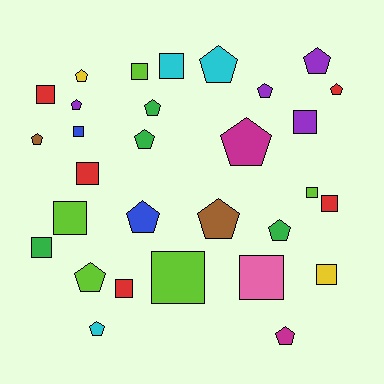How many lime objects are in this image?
There are 5 lime objects.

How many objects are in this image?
There are 30 objects.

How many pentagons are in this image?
There are 16 pentagons.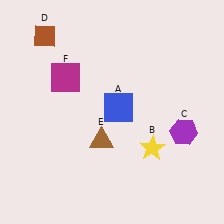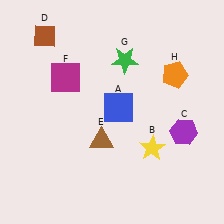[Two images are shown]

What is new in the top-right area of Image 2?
A green star (G) was added in the top-right area of Image 2.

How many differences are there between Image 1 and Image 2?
There are 2 differences between the two images.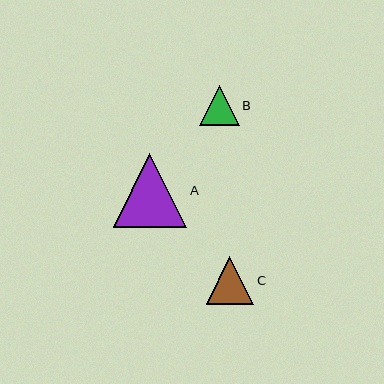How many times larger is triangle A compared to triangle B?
Triangle A is approximately 1.8 times the size of triangle B.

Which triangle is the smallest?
Triangle B is the smallest with a size of approximately 40 pixels.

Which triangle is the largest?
Triangle A is the largest with a size of approximately 74 pixels.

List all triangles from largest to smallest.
From largest to smallest: A, C, B.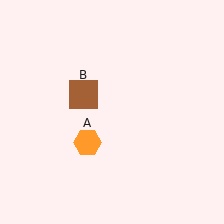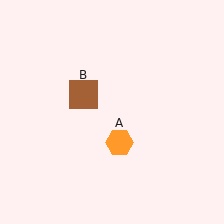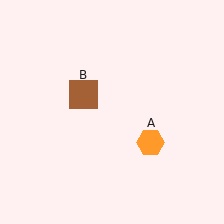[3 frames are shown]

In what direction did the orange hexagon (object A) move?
The orange hexagon (object A) moved right.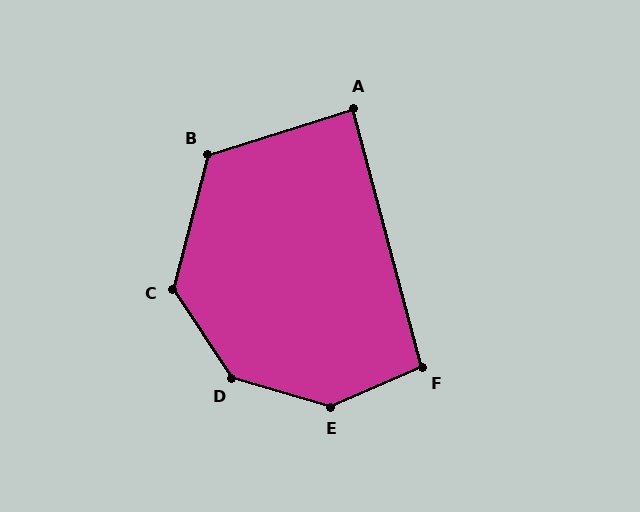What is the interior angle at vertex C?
Approximately 132 degrees (obtuse).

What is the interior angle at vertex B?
Approximately 122 degrees (obtuse).